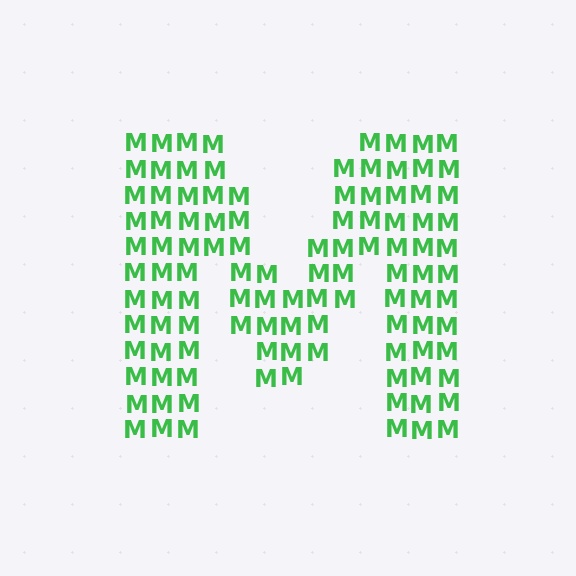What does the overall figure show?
The overall figure shows the letter M.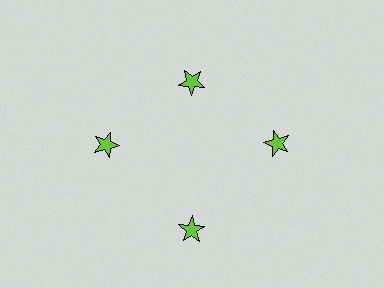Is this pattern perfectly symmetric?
No. The 4 lime stars are arranged in a ring, but one element near the 12 o'clock position is pulled inward toward the center, breaking the 4-fold rotational symmetry.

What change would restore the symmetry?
The symmetry would be restored by moving it outward, back onto the ring so that all 4 stars sit at equal angles and equal distance from the center.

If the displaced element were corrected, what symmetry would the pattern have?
It would have 4-fold rotational symmetry — the pattern would map onto itself every 90 degrees.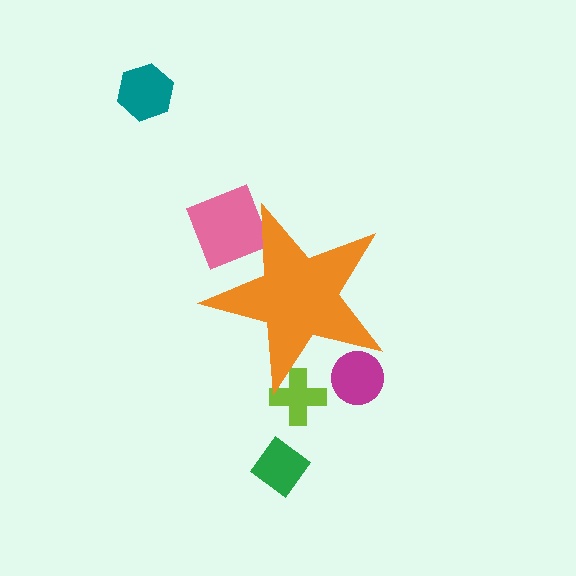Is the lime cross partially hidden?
Yes, the lime cross is partially hidden behind the orange star.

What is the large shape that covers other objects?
An orange star.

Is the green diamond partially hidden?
No, the green diamond is fully visible.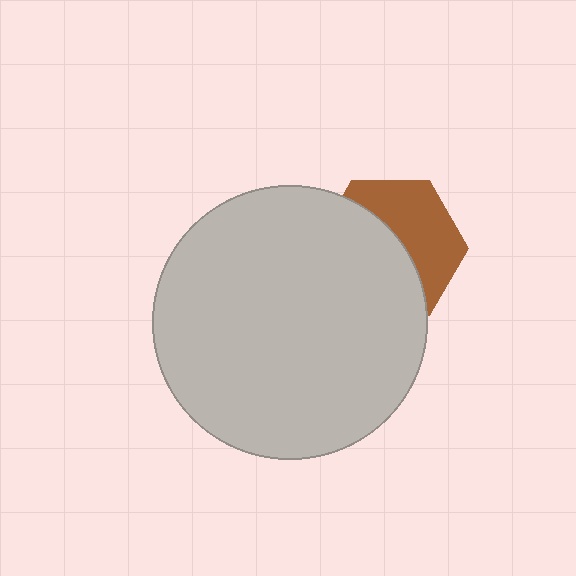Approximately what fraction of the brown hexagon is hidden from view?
Roughly 55% of the brown hexagon is hidden behind the light gray circle.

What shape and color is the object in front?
The object in front is a light gray circle.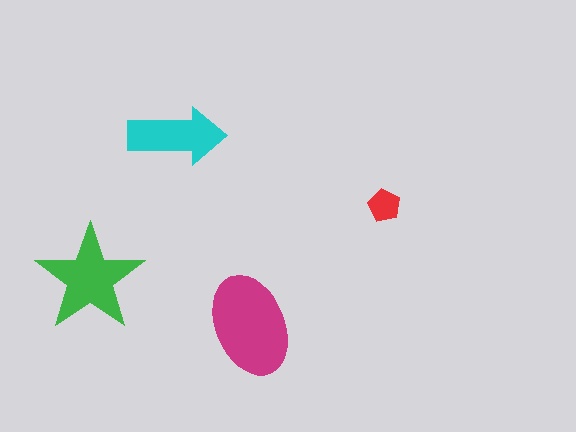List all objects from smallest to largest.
The red pentagon, the cyan arrow, the green star, the magenta ellipse.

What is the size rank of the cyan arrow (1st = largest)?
3rd.